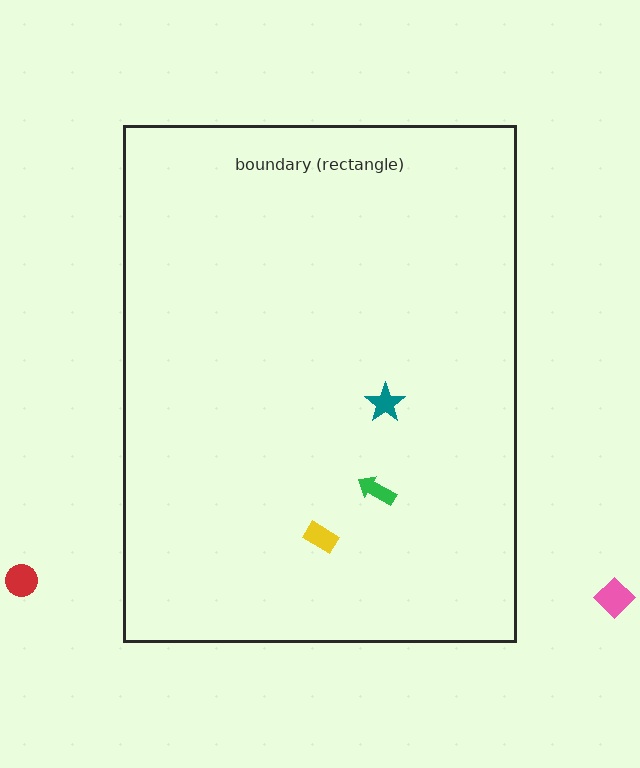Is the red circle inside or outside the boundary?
Outside.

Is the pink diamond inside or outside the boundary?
Outside.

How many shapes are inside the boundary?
3 inside, 2 outside.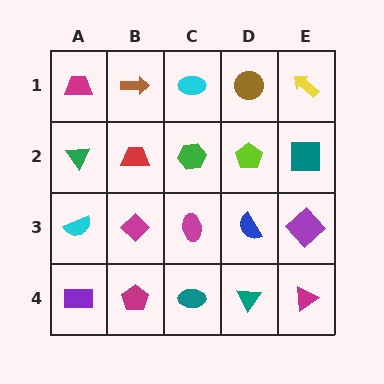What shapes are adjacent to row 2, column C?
A cyan ellipse (row 1, column C), a magenta ellipse (row 3, column C), a red trapezoid (row 2, column B), a lime pentagon (row 2, column D).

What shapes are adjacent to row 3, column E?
A teal square (row 2, column E), a magenta triangle (row 4, column E), a blue semicircle (row 3, column D).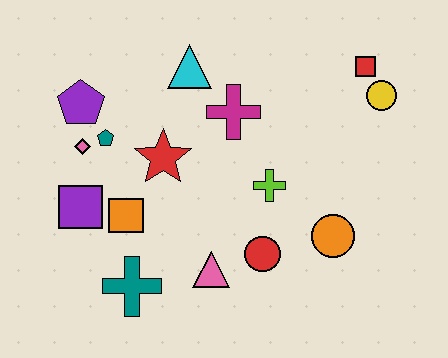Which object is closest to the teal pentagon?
The pink diamond is closest to the teal pentagon.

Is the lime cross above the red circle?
Yes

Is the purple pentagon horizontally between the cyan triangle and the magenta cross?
No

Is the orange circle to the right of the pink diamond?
Yes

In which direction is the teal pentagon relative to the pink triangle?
The teal pentagon is above the pink triangle.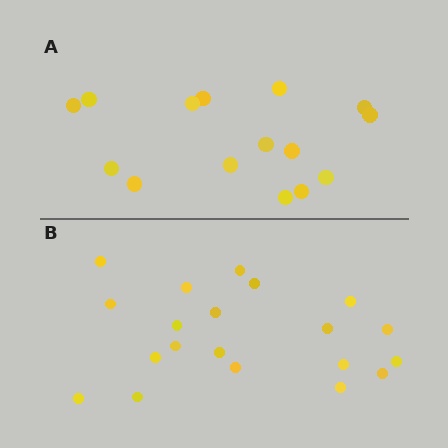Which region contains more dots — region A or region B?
Region B (the bottom region) has more dots.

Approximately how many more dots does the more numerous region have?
Region B has about 5 more dots than region A.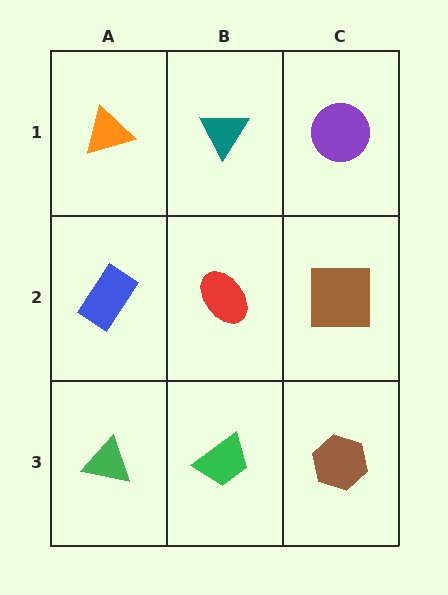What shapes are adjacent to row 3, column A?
A blue rectangle (row 2, column A), a green trapezoid (row 3, column B).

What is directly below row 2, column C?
A brown hexagon.